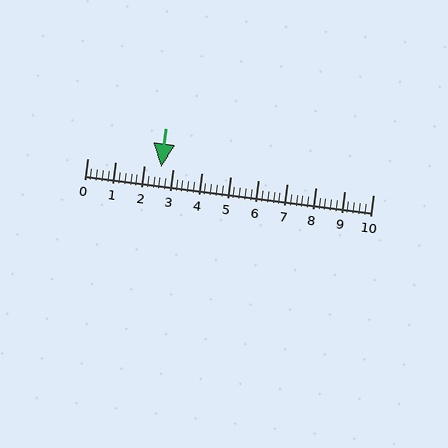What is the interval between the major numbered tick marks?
The major tick marks are spaced 1 units apart.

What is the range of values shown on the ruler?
The ruler shows values from 0 to 10.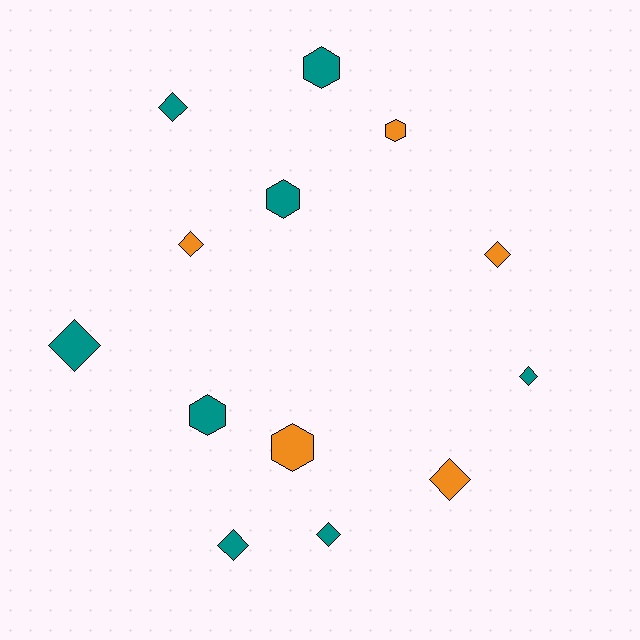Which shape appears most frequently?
Diamond, with 8 objects.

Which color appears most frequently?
Teal, with 8 objects.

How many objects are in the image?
There are 13 objects.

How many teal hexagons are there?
There are 3 teal hexagons.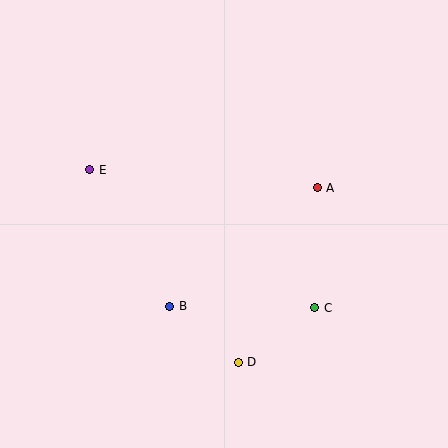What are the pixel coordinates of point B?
Point B is at (170, 306).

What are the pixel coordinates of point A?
Point A is at (317, 188).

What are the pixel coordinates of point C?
Point C is at (315, 308).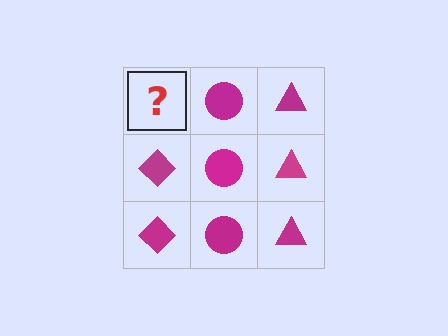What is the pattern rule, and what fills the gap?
The rule is that each column has a consistent shape. The gap should be filled with a magenta diamond.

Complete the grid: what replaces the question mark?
The question mark should be replaced with a magenta diamond.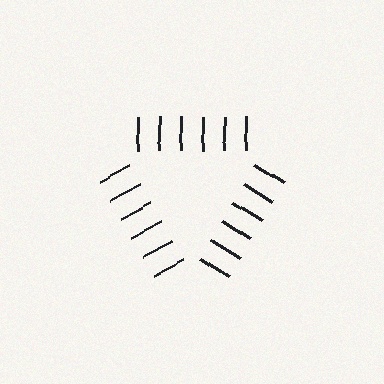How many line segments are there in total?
18 — 6 along each of the 3 edges.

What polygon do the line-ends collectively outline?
An illusory triangle — the line segments terminate on its edges but no continuous stroke is drawn.